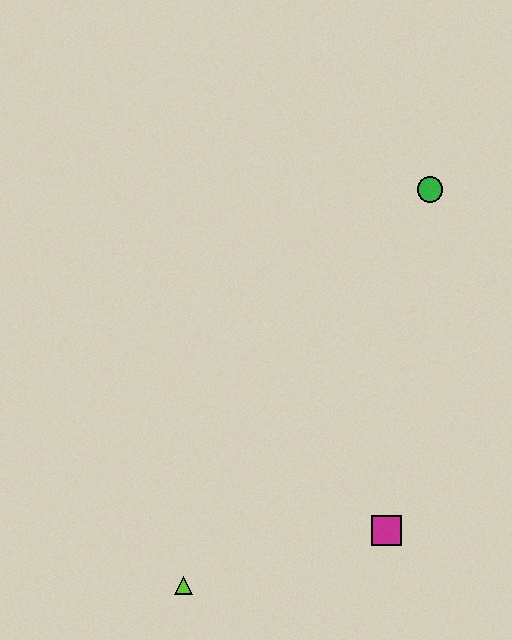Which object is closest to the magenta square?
The lime triangle is closest to the magenta square.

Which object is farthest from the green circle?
The lime triangle is farthest from the green circle.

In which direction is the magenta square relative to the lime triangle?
The magenta square is to the right of the lime triangle.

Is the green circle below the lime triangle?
No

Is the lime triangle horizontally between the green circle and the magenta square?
No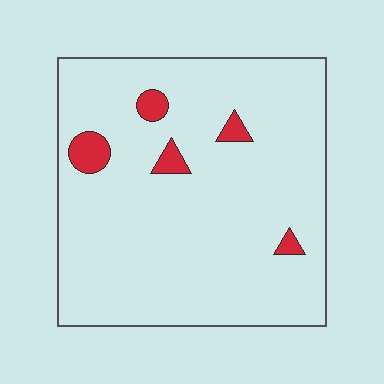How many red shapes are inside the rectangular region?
5.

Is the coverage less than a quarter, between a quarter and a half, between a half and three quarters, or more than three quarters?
Less than a quarter.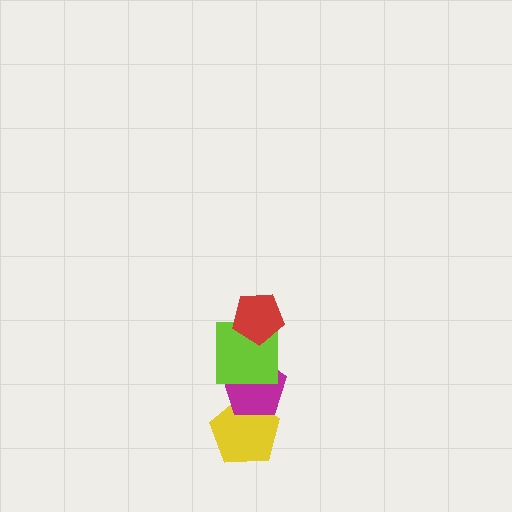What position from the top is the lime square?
The lime square is 2nd from the top.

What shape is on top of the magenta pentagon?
The lime square is on top of the magenta pentagon.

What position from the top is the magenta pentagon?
The magenta pentagon is 3rd from the top.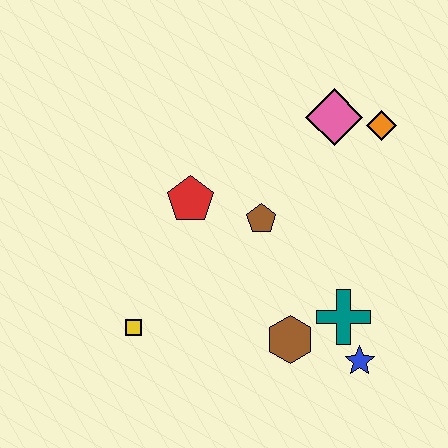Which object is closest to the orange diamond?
The pink diamond is closest to the orange diamond.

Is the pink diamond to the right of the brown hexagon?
Yes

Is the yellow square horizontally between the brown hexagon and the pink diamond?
No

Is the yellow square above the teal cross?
No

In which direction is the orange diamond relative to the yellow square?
The orange diamond is to the right of the yellow square.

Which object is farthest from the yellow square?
The orange diamond is farthest from the yellow square.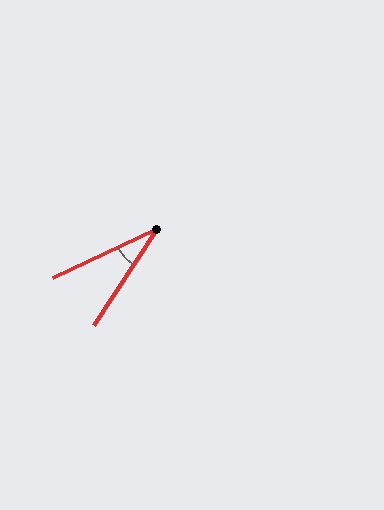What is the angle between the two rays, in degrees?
Approximately 31 degrees.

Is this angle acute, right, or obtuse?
It is acute.